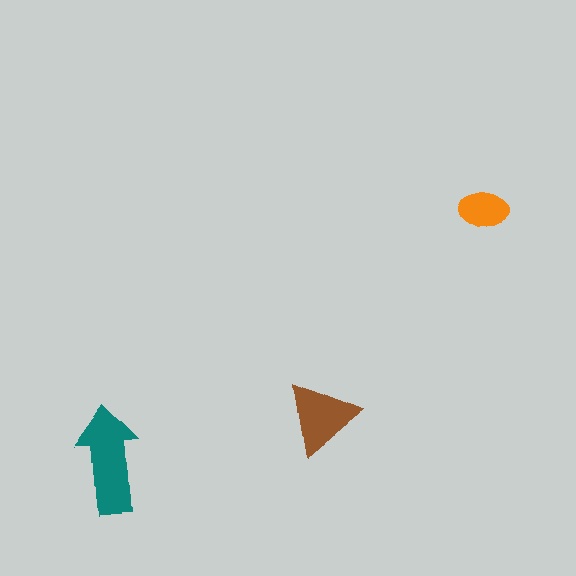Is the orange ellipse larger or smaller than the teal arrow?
Smaller.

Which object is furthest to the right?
The orange ellipse is rightmost.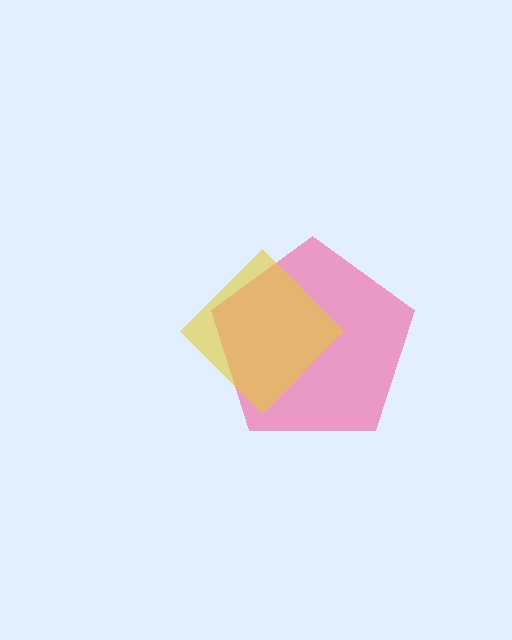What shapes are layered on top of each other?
The layered shapes are: a pink pentagon, a yellow diamond.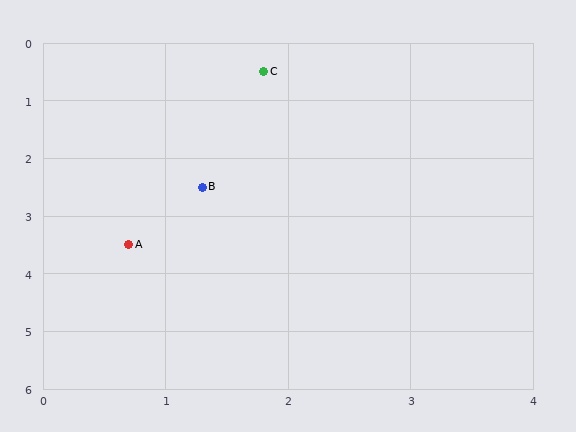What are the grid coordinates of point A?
Point A is at approximately (0.7, 3.5).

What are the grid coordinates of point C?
Point C is at approximately (1.8, 0.5).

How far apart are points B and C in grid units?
Points B and C are about 2.1 grid units apart.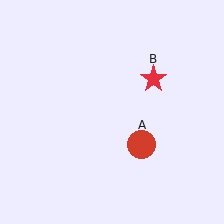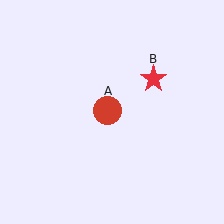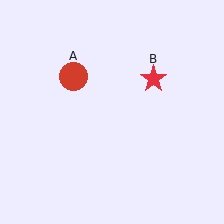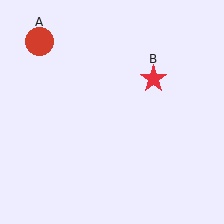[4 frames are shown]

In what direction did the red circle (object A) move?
The red circle (object A) moved up and to the left.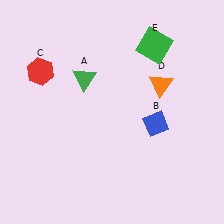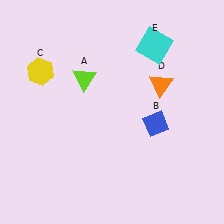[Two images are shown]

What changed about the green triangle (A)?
In Image 1, A is green. In Image 2, it changed to lime.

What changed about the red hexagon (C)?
In Image 1, C is red. In Image 2, it changed to yellow.